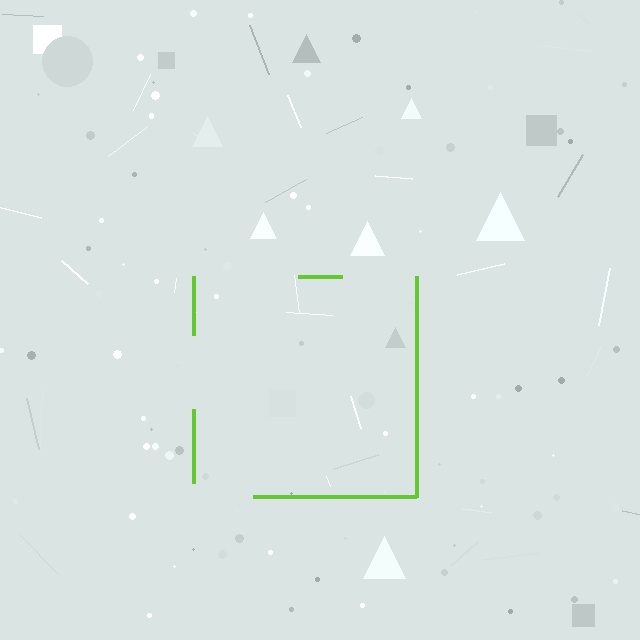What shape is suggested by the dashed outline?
The dashed outline suggests a square.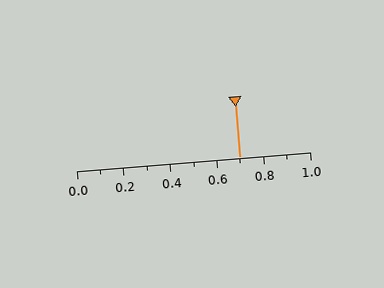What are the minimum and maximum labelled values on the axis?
The axis runs from 0.0 to 1.0.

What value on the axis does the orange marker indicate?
The marker indicates approximately 0.7.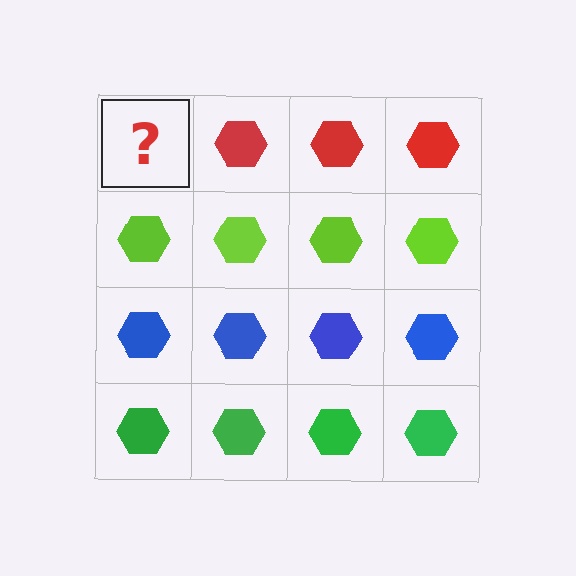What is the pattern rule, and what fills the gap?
The rule is that each row has a consistent color. The gap should be filled with a red hexagon.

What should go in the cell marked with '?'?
The missing cell should contain a red hexagon.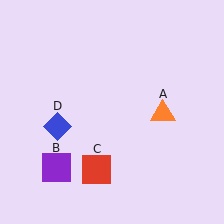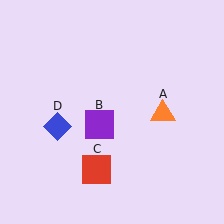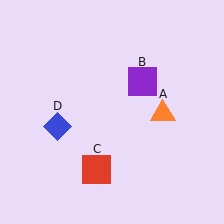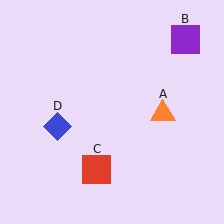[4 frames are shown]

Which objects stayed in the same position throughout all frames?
Orange triangle (object A) and red square (object C) and blue diamond (object D) remained stationary.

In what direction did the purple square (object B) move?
The purple square (object B) moved up and to the right.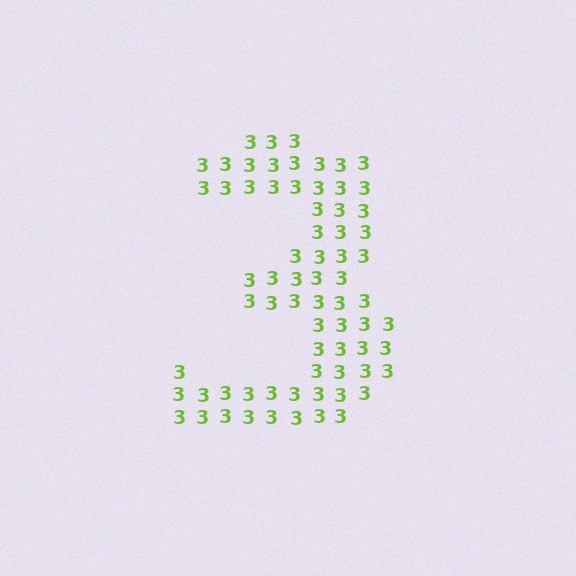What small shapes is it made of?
It is made of small digit 3's.